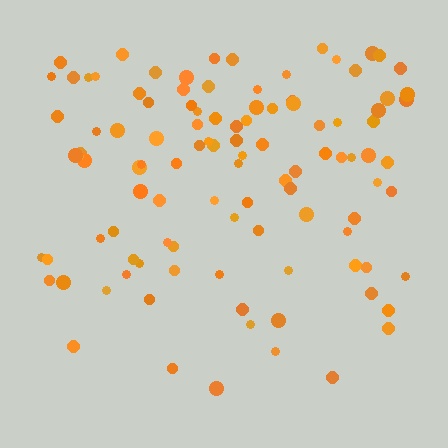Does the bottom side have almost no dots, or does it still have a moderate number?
Still a moderate number, just noticeably fewer than the top.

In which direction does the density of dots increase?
From bottom to top, with the top side densest.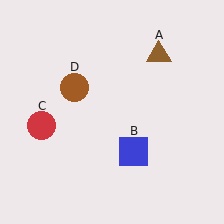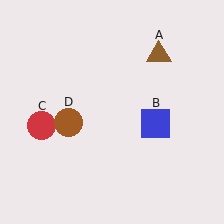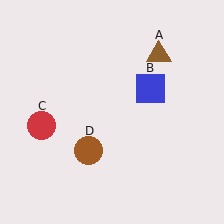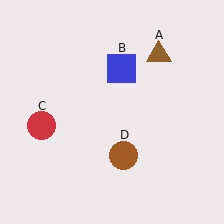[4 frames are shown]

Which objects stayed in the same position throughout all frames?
Brown triangle (object A) and red circle (object C) remained stationary.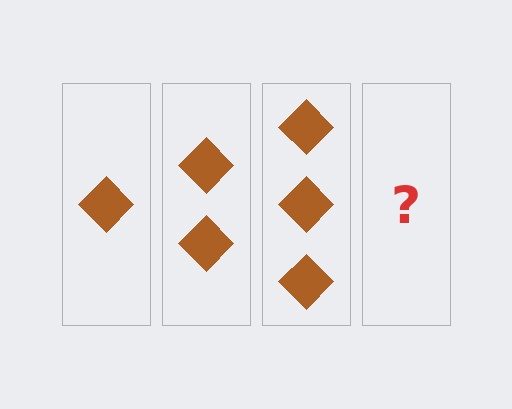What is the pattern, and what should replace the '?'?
The pattern is that each step adds one more diamond. The '?' should be 4 diamonds.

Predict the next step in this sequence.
The next step is 4 diamonds.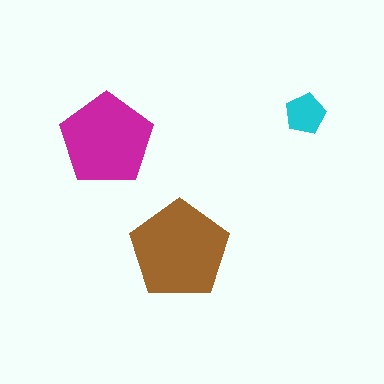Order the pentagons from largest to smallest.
the brown one, the magenta one, the cyan one.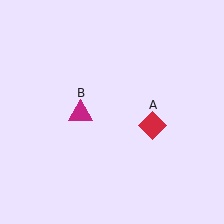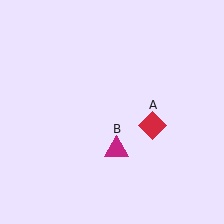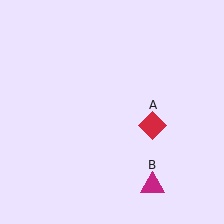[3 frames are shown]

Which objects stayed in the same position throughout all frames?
Red diamond (object A) remained stationary.